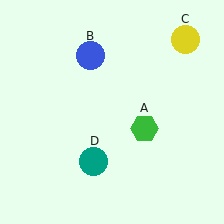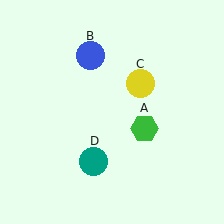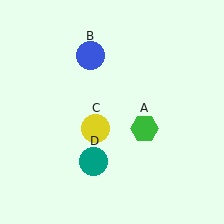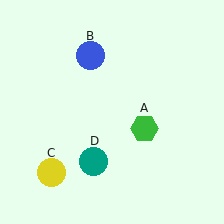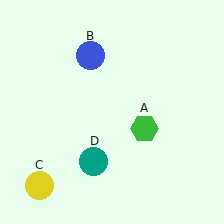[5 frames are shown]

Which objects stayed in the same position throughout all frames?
Green hexagon (object A) and blue circle (object B) and teal circle (object D) remained stationary.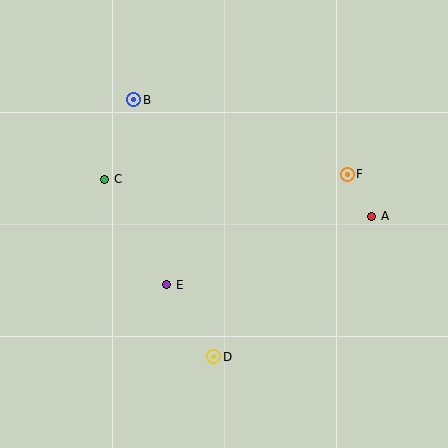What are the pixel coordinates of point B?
Point B is at (134, 100).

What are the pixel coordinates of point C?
Point C is at (105, 179).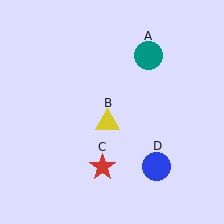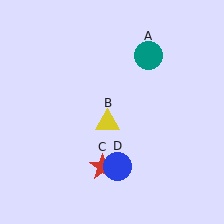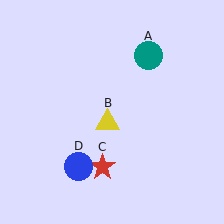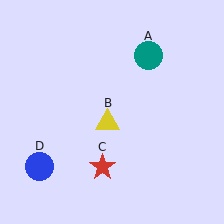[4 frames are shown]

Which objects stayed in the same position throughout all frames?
Teal circle (object A) and yellow triangle (object B) and red star (object C) remained stationary.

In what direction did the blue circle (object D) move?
The blue circle (object D) moved left.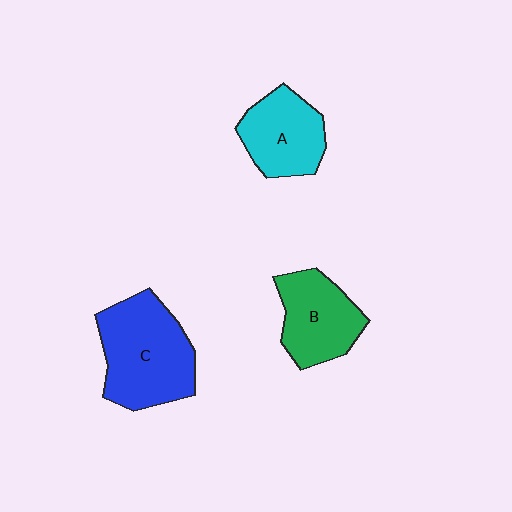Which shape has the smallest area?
Shape A (cyan).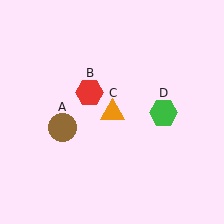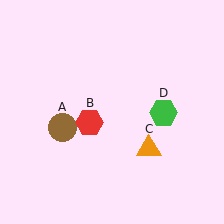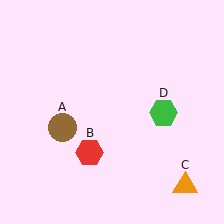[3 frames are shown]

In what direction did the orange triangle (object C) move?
The orange triangle (object C) moved down and to the right.